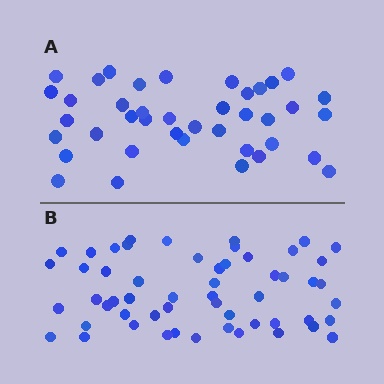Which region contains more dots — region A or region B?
Region B (the bottom region) has more dots.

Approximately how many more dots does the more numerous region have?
Region B has approximately 15 more dots than region A.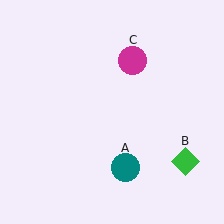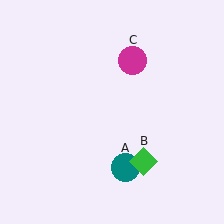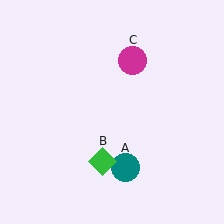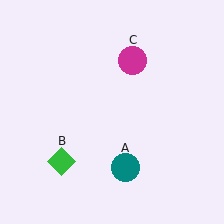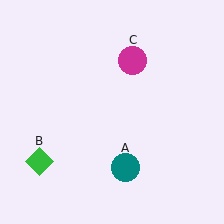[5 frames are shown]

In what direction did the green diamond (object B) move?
The green diamond (object B) moved left.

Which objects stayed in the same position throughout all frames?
Teal circle (object A) and magenta circle (object C) remained stationary.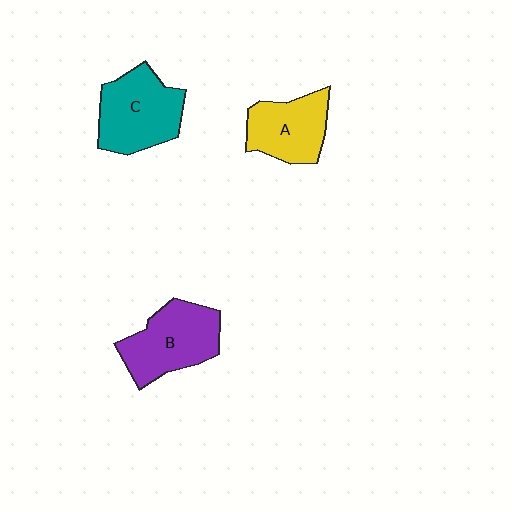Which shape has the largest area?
Shape C (teal).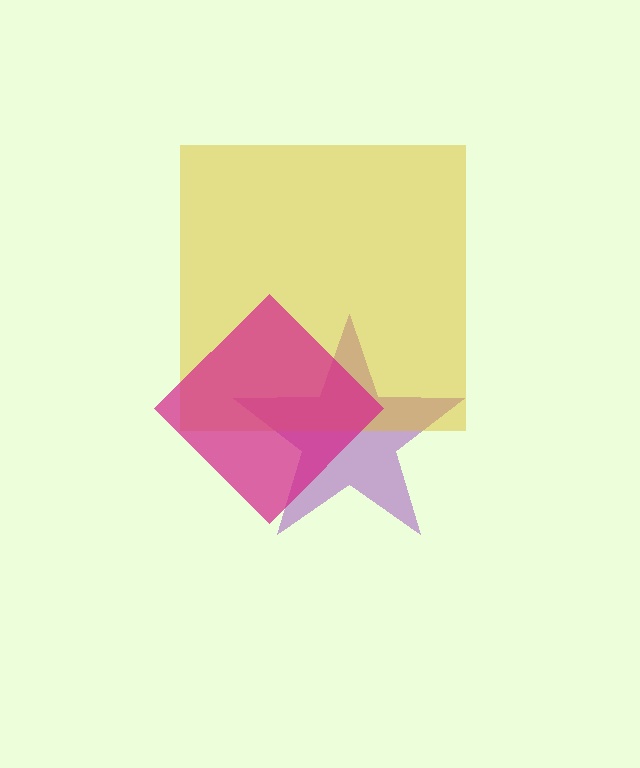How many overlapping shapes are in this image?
There are 3 overlapping shapes in the image.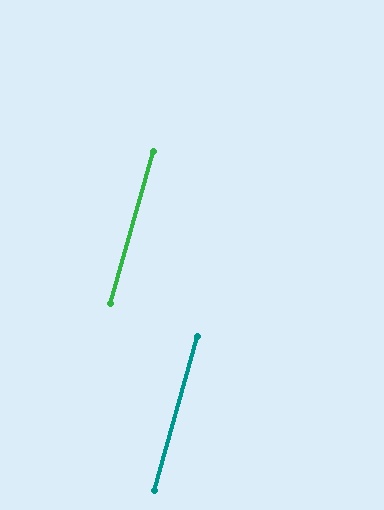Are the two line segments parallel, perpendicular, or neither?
Parallel — their directions differ by only 0.3°.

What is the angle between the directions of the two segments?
Approximately 0 degrees.